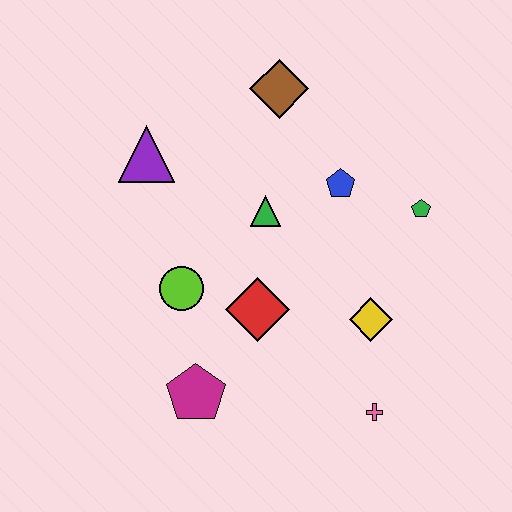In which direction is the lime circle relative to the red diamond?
The lime circle is to the left of the red diamond.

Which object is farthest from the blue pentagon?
The magenta pentagon is farthest from the blue pentagon.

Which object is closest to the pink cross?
The yellow diamond is closest to the pink cross.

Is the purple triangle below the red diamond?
No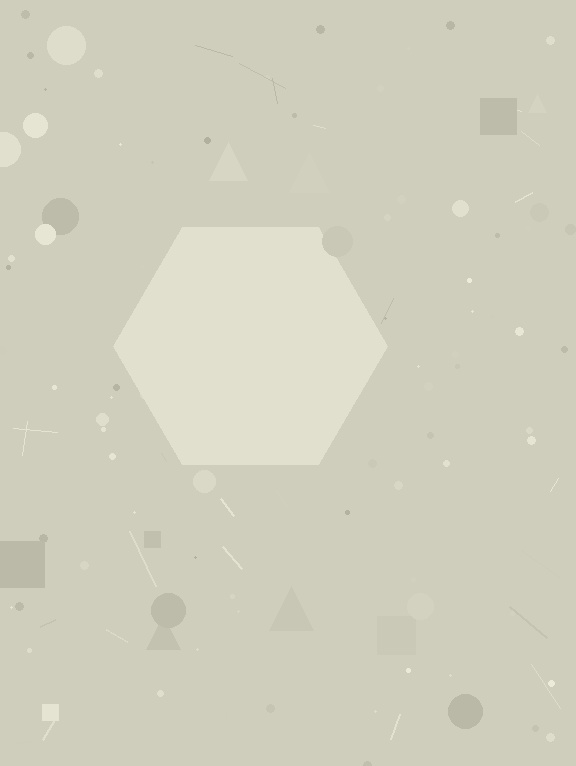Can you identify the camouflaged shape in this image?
The camouflaged shape is a hexagon.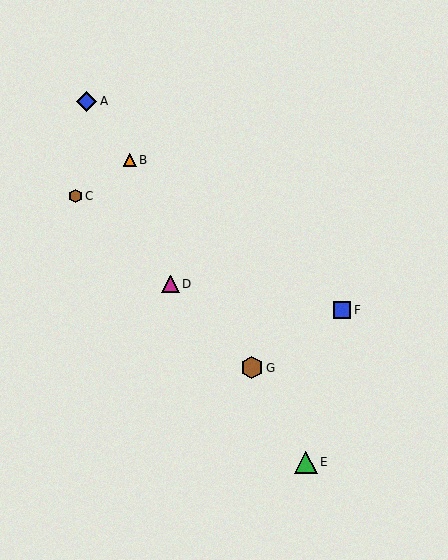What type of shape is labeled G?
Shape G is a brown hexagon.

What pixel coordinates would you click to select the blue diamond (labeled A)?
Click at (86, 101) to select the blue diamond A.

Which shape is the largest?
The green triangle (labeled E) is the largest.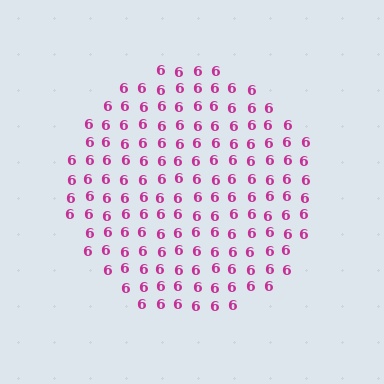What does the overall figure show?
The overall figure shows a circle.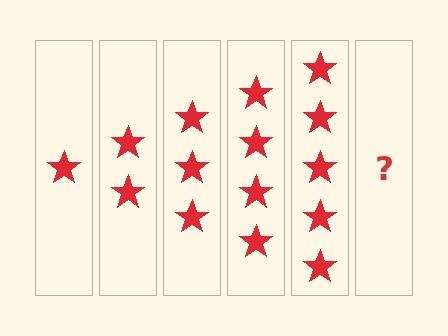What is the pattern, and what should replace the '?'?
The pattern is that each step adds one more star. The '?' should be 6 stars.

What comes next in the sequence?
The next element should be 6 stars.